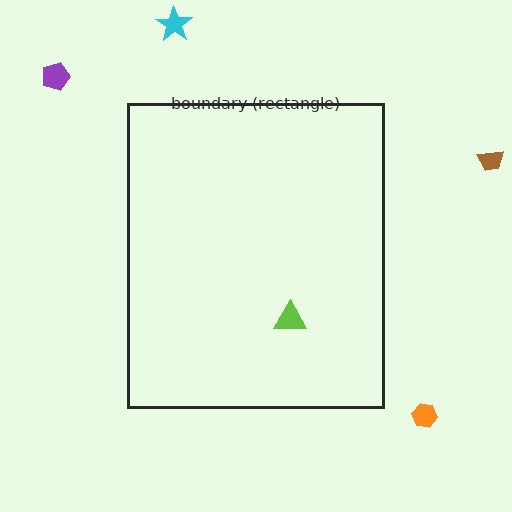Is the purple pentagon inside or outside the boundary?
Outside.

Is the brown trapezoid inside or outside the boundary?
Outside.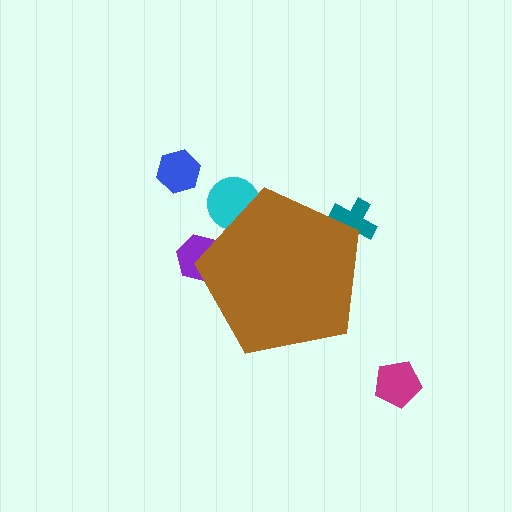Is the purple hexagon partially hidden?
Yes, the purple hexagon is partially hidden behind the brown pentagon.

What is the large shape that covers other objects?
A brown pentagon.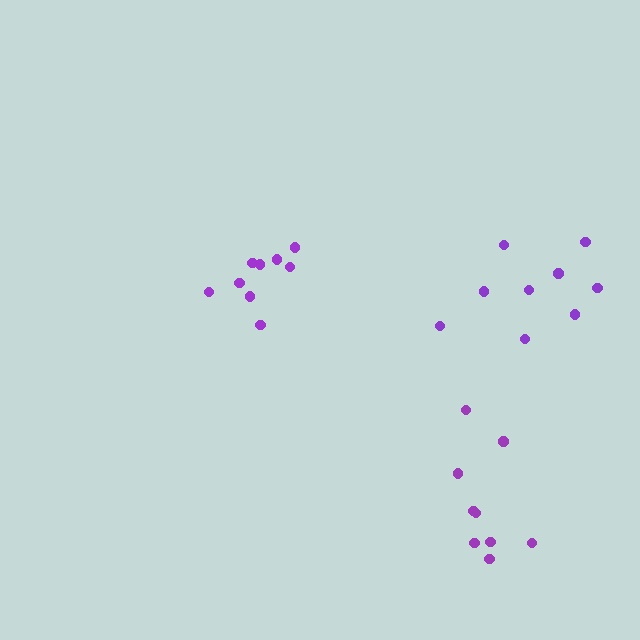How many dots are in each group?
Group 1: 9 dots, Group 2: 9 dots, Group 3: 9 dots (27 total).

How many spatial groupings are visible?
There are 3 spatial groupings.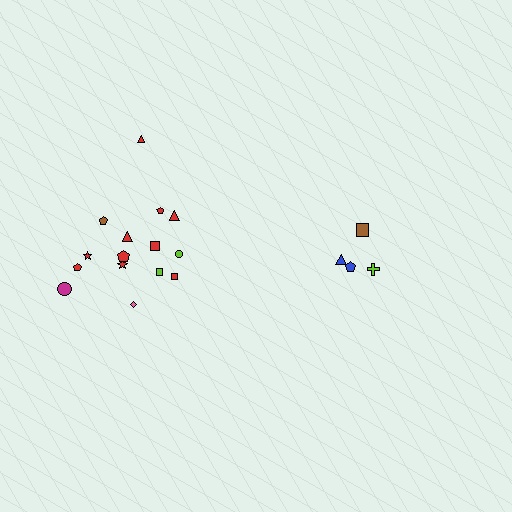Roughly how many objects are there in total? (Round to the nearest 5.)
Roughly 20 objects in total.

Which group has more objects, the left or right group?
The left group.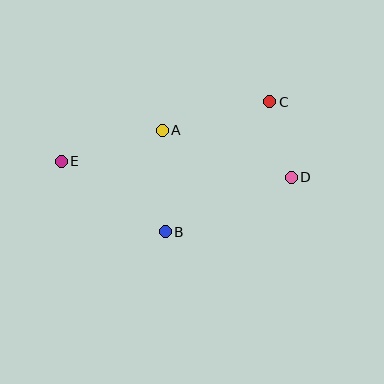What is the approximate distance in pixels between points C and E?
The distance between C and E is approximately 217 pixels.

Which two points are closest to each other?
Points C and D are closest to each other.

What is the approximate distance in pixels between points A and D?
The distance between A and D is approximately 137 pixels.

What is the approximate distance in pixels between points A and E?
The distance between A and E is approximately 106 pixels.